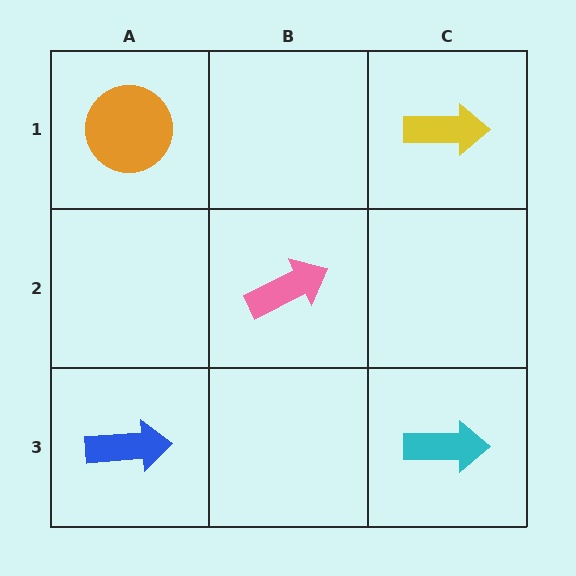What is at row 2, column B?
A pink arrow.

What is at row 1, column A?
An orange circle.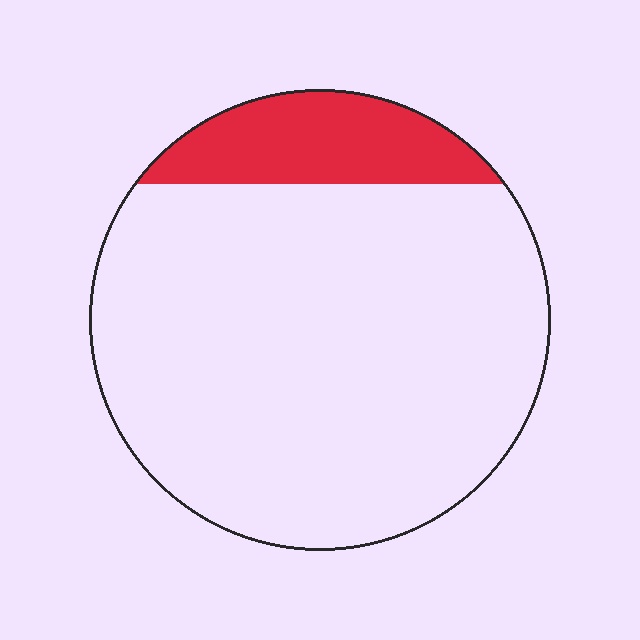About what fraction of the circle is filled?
About one sixth (1/6).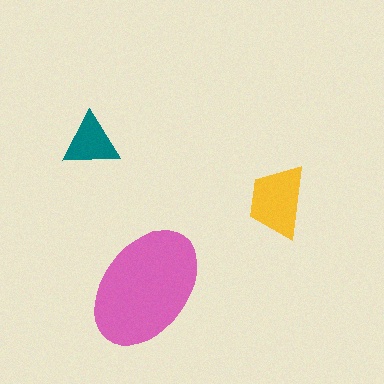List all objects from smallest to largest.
The teal triangle, the yellow trapezoid, the pink ellipse.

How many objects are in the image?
There are 3 objects in the image.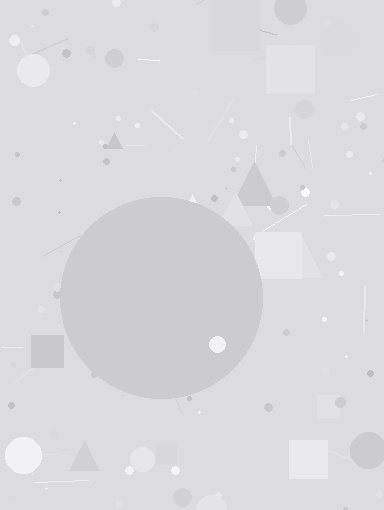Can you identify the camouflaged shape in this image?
The camouflaged shape is a circle.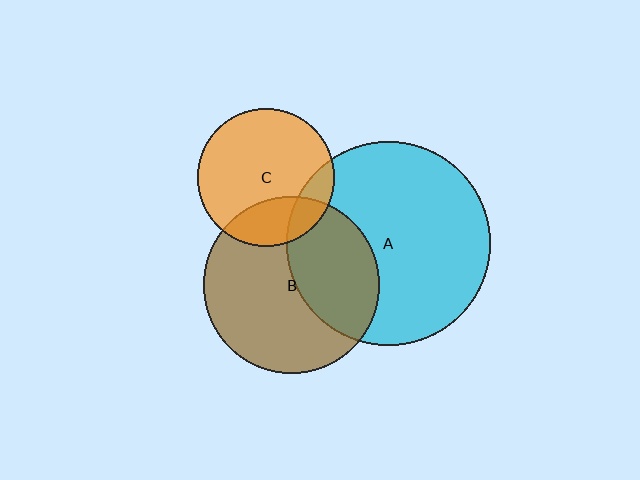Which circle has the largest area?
Circle A (cyan).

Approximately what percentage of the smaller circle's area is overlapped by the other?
Approximately 15%.